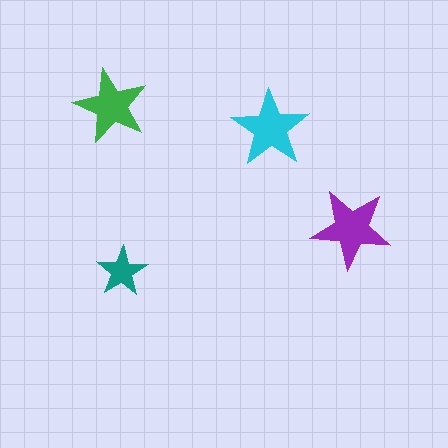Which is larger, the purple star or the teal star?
The purple one.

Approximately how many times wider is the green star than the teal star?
About 1.5 times wider.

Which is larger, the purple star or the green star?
The purple one.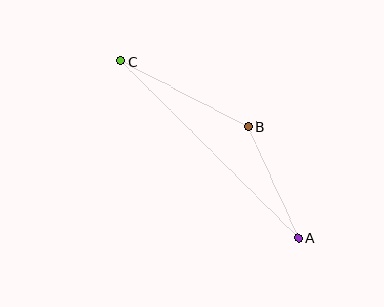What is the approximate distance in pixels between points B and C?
The distance between B and C is approximately 143 pixels.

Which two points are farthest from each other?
Points A and C are farthest from each other.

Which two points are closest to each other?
Points A and B are closest to each other.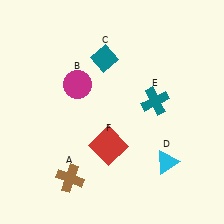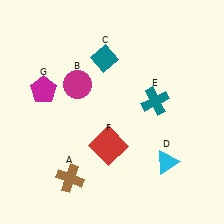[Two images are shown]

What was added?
A magenta pentagon (G) was added in Image 2.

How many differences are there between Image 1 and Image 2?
There is 1 difference between the two images.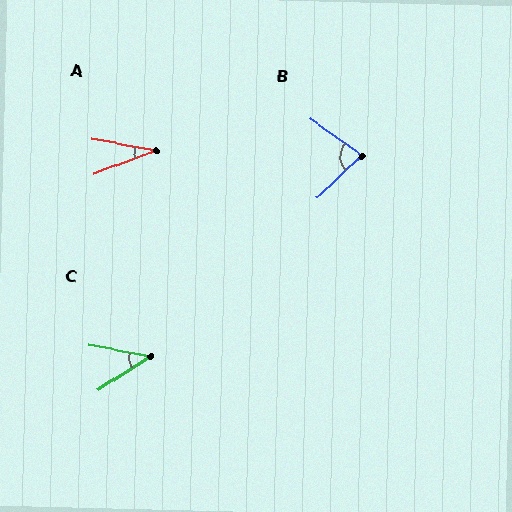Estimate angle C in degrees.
Approximately 43 degrees.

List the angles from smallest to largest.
A (31°), C (43°), B (80°).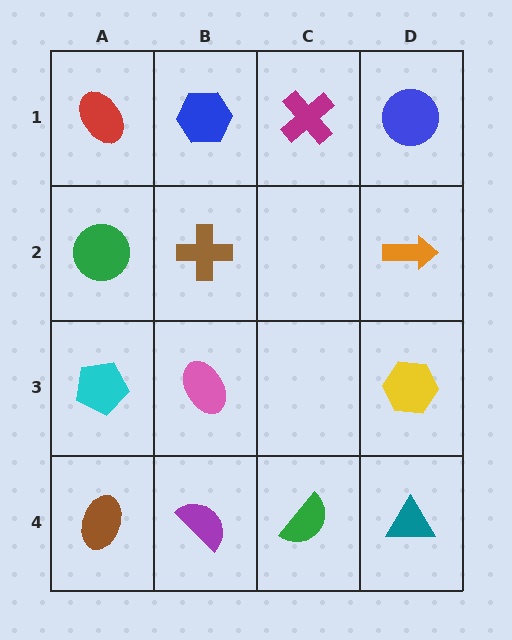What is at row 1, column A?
A red ellipse.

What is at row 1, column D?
A blue circle.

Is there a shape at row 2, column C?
No, that cell is empty.